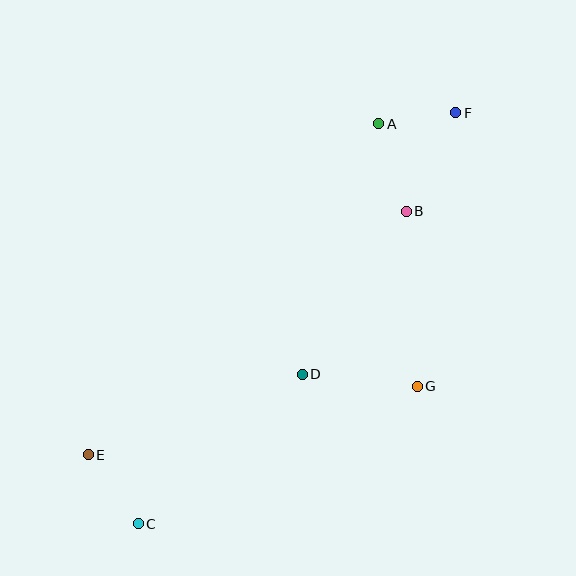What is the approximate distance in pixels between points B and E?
The distance between B and E is approximately 400 pixels.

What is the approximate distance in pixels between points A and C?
The distance between A and C is approximately 467 pixels.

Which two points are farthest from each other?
Points C and F are farthest from each other.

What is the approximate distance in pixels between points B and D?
The distance between B and D is approximately 194 pixels.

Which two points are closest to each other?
Points A and F are closest to each other.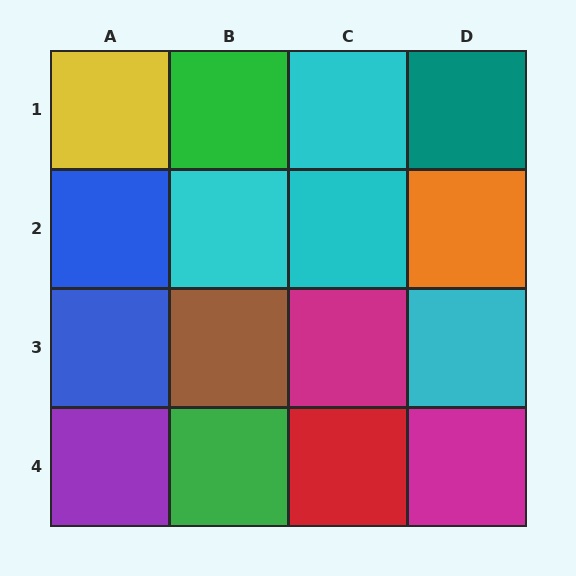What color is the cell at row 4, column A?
Purple.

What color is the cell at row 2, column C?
Cyan.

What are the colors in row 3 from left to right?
Blue, brown, magenta, cyan.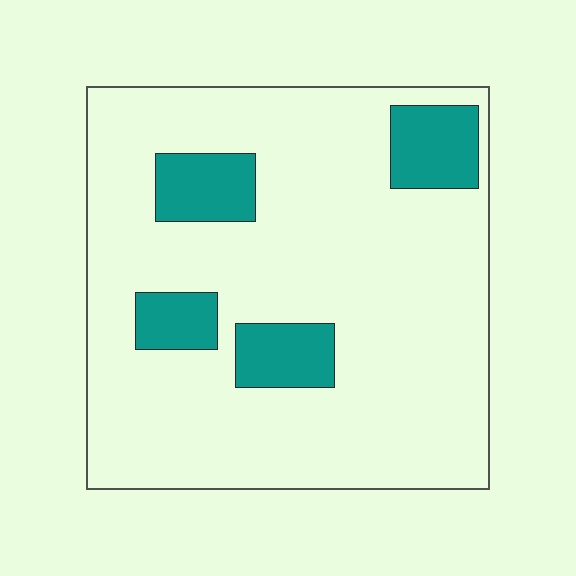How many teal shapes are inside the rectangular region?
4.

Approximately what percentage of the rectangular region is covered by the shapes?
Approximately 15%.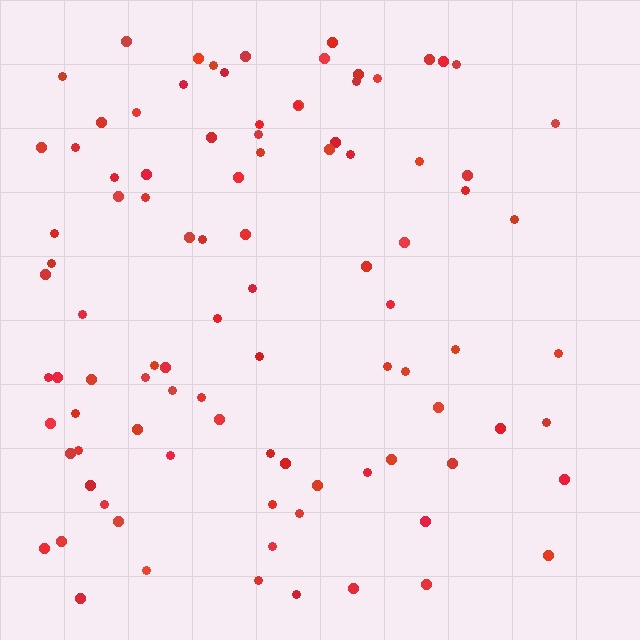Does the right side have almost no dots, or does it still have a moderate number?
Still a moderate number, just noticeably fewer than the left.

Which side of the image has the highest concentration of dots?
The left.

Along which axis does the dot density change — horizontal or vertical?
Horizontal.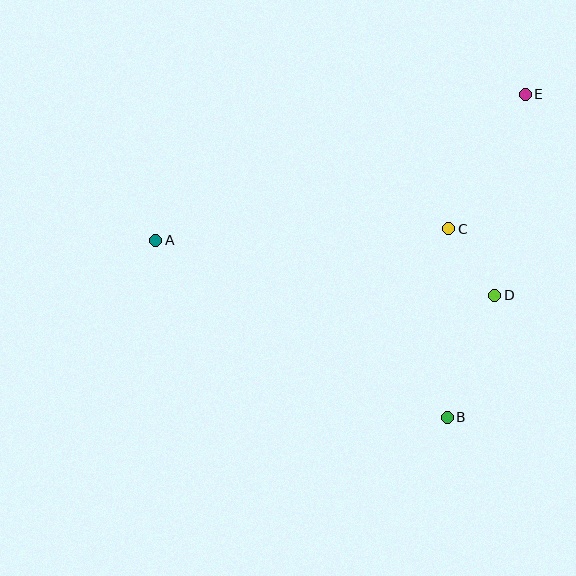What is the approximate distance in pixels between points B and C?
The distance between B and C is approximately 188 pixels.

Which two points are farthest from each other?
Points A and E are farthest from each other.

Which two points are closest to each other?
Points C and D are closest to each other.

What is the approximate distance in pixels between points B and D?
The distance between B and D is approximately 131 pixels.